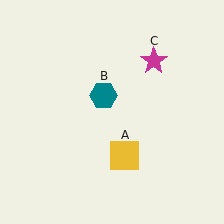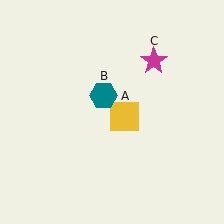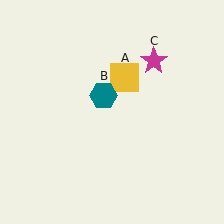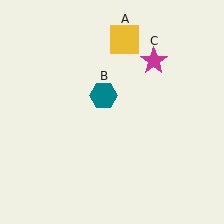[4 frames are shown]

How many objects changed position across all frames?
1 object changed position: yellow square (object A).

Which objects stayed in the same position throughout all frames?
Teal hexagon (object B) and magenta star (object C) remained stationary.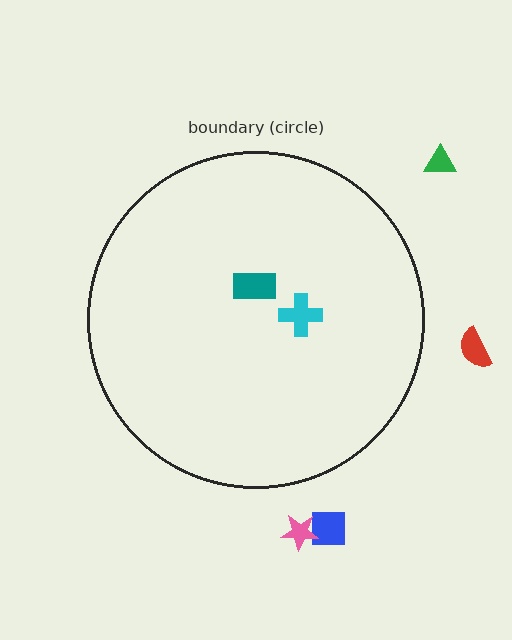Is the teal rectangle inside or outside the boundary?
Inside.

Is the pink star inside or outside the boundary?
Outside.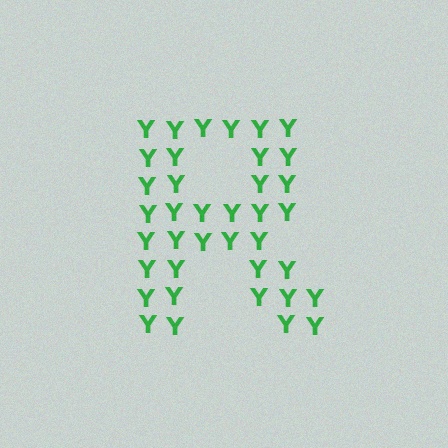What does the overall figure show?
The overall figure shows the letter R.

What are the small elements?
The small elements are letter Y's.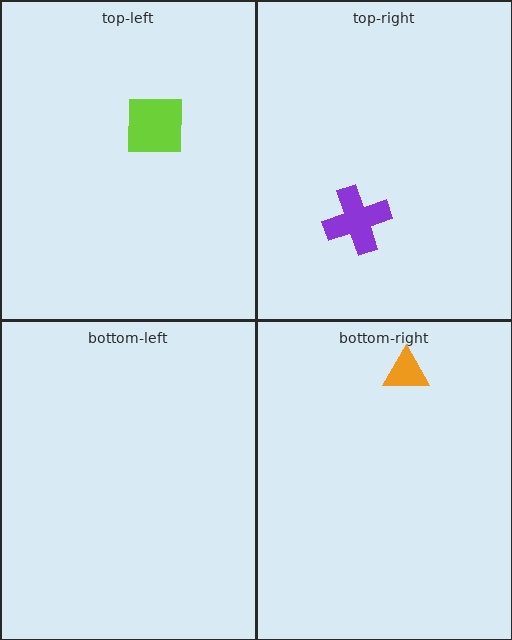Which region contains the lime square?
The top-left region.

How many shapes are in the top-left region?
1.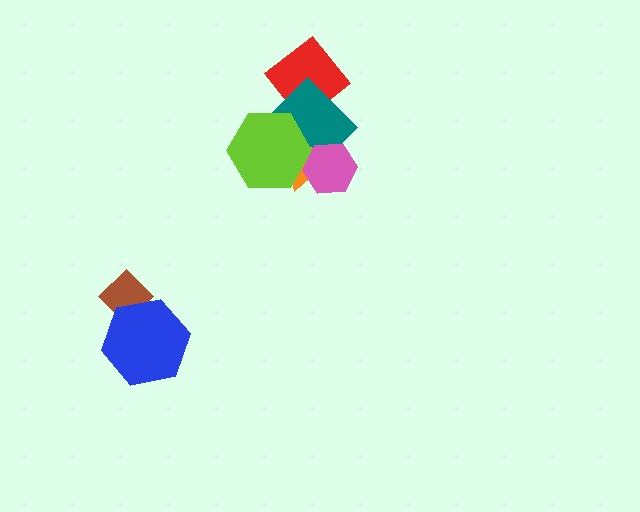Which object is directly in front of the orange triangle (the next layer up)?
The lime hexagon is directly in front of the orange triangle.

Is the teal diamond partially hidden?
Yes, it is partially covered by another shape.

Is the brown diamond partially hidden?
Yes, it is partially covered by another shape.